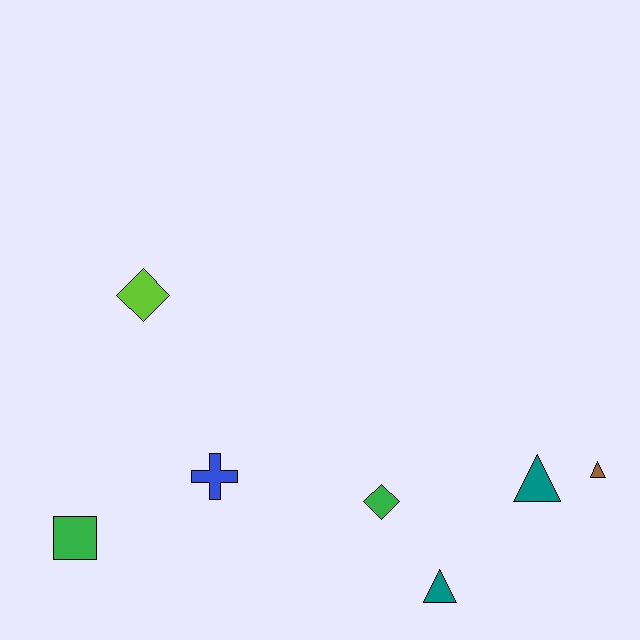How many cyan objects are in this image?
There are no cyan objects.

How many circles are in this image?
There are no circles.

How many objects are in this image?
There are 7 objects.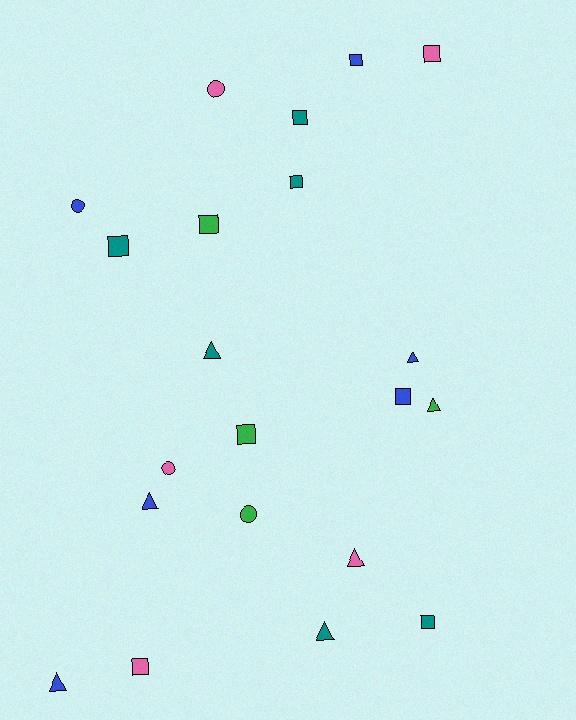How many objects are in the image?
There are 21 objects.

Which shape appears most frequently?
Square, with 10 objects.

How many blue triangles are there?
There are 3 blue triangles.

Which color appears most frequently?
Teal, with 6 objects.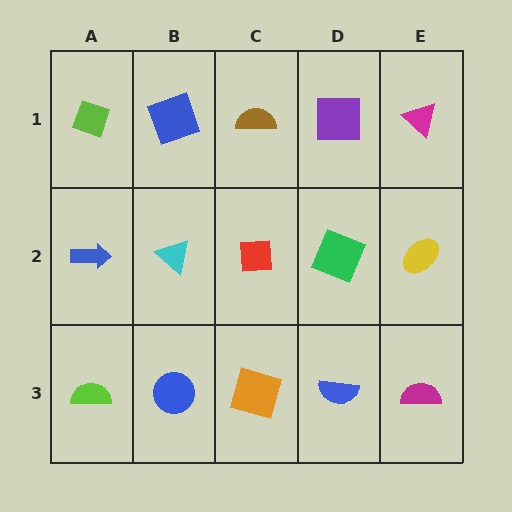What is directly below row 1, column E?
A yellow ellipse.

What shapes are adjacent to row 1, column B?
A cyan triangle (row 2, column B), a lime diamond (row 1, column A), a brown semicircle (row 1, column C).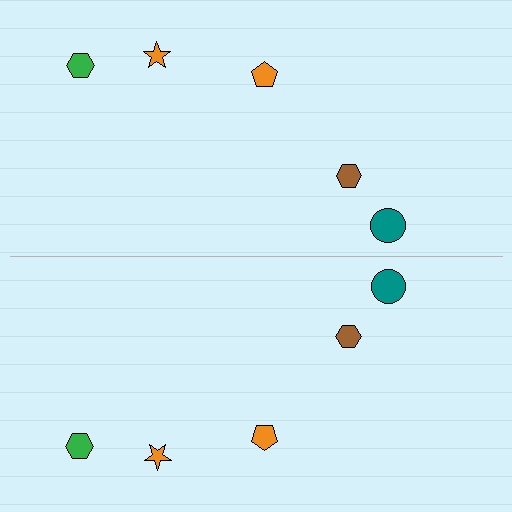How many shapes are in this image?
There are 10 shapes in this image.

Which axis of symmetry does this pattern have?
The pattern has a horizontal axis of symmetry running through the center of the image.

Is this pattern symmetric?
Yes, this pattern has bilateral (reflection) symmetry.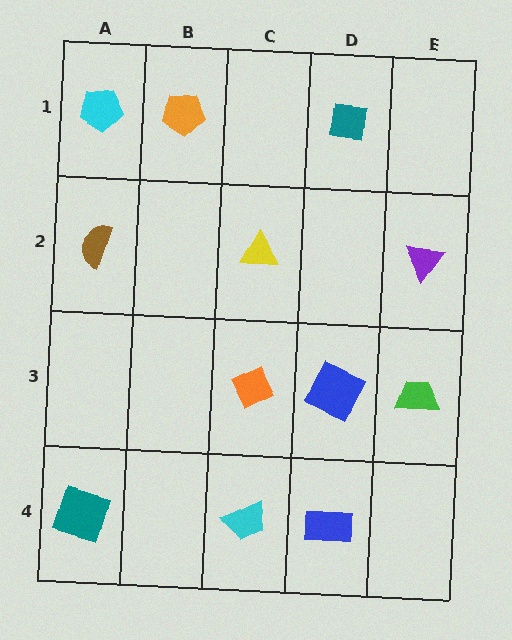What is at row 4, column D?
A blue rectangle.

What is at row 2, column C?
A yellow triangle.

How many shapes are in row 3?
3 shapes.